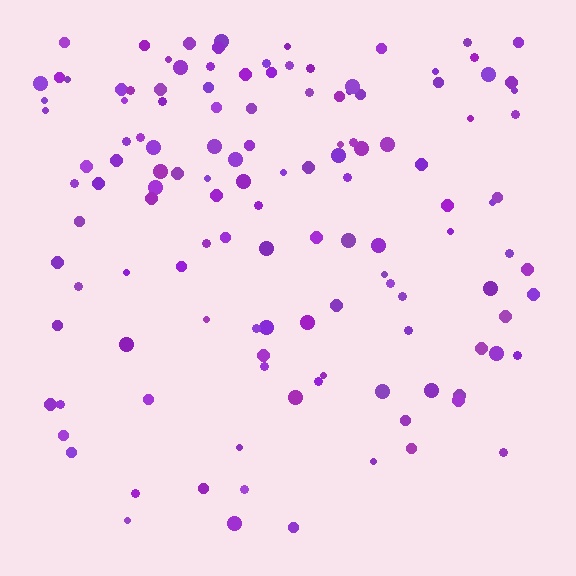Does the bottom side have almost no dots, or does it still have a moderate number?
Still a moderate number, just noticeably fewer than the top.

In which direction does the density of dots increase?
From bottom to top, with the top side densest.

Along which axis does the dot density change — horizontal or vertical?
Vertical.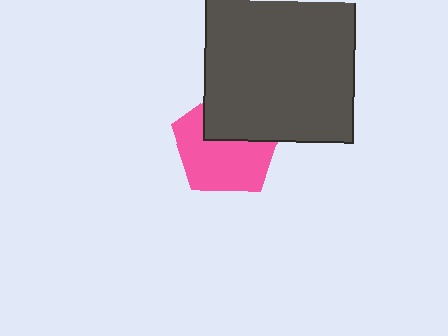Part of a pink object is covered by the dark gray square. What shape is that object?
It is a pentagon.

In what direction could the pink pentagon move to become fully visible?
The pink pentagon could move down. That would shift it out from behind the dark gray square entirely.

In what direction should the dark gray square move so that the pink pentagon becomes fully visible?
The dark gray square should move up. That is the shortest direction to clear the overlap and leave the pink pentagon fully visible.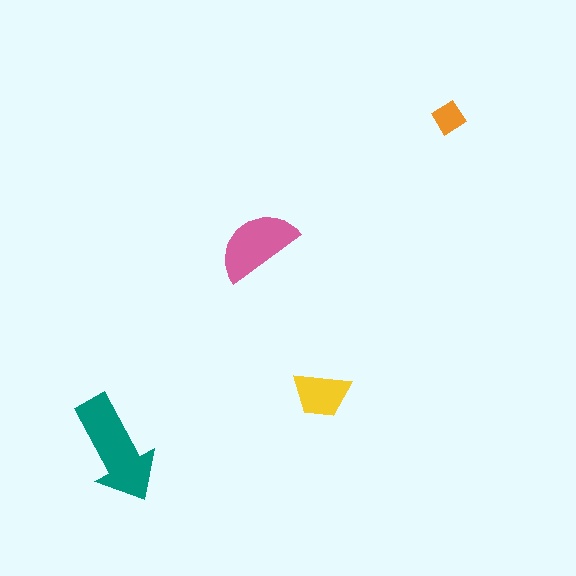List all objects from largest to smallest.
The teal arrow, the pink semicircle, the yellow trapezoid, the orange diamond.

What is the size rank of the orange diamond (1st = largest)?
4th.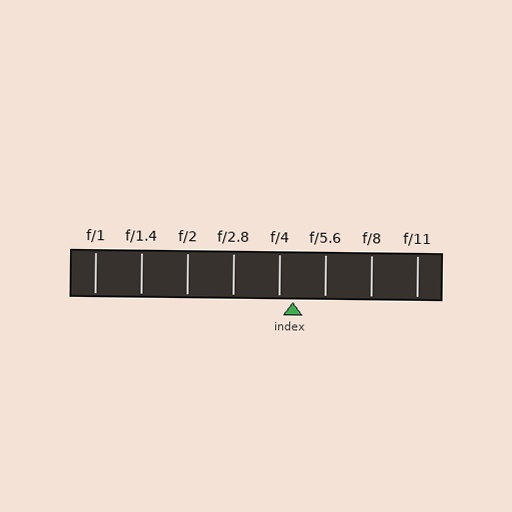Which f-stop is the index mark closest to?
The index mark is closest to f/4.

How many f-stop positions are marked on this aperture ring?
There are 8 f-stop positions marked.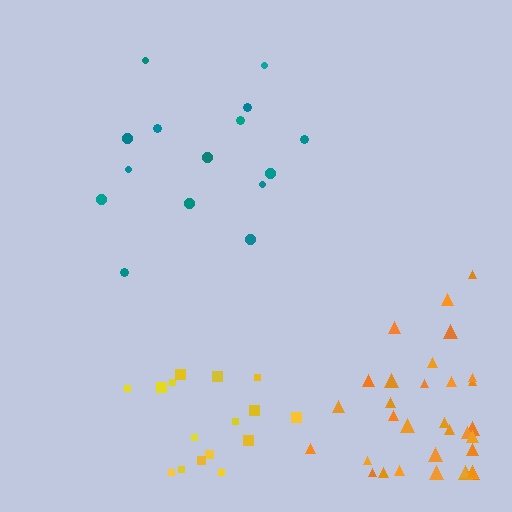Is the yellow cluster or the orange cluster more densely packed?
Yellow.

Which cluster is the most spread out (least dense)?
Teal.